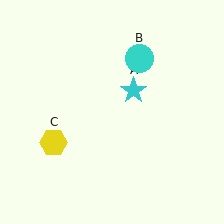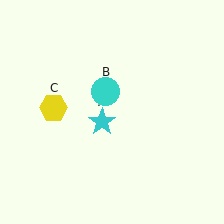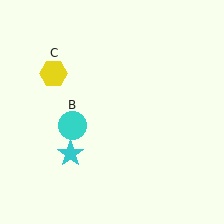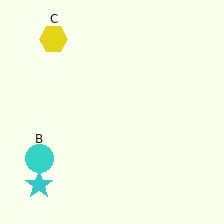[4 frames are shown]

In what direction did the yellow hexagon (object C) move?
The yellow hexagon (object C) moved up.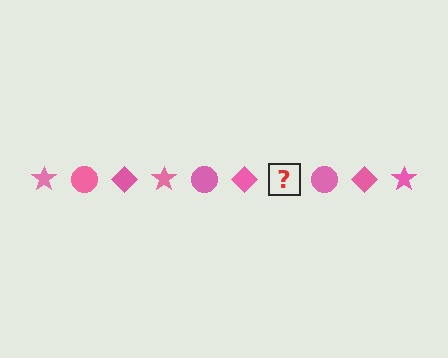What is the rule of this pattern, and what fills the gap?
The rule is that the pattern cycles through star, circle, diamond shapes in pink. The gap should be filled with a pink star.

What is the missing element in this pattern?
The missing element is a pink star.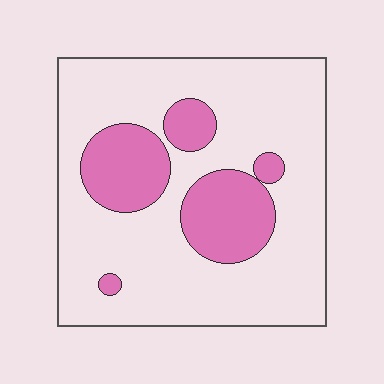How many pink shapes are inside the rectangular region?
5.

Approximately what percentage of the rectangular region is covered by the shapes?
Approximately 25%.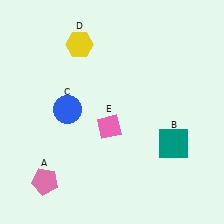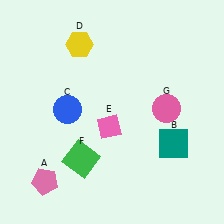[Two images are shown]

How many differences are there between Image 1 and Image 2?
There are 2 differences between the two images.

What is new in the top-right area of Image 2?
A pink circle (G) was added in the top-right area of Image 2.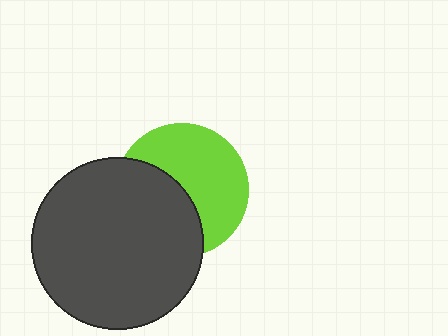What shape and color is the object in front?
The object in front is a dark gray circle.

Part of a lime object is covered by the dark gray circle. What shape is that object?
It is a circle.